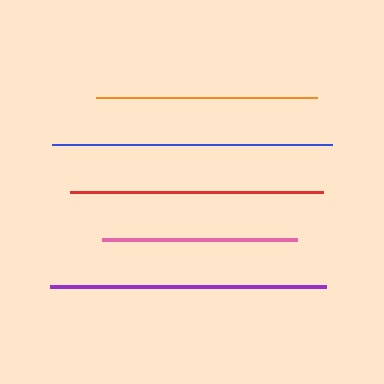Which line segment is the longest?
The blue line is the longest at approximately 280 pixels.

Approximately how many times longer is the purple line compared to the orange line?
The purple line is approximately 1.3 times the length of the orange line.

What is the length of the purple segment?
The purple segment is approximately 276 pixels long.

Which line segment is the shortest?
The pink line is the shortest at approximately 195 pixels.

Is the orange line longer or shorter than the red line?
The red line is longer than the orange line.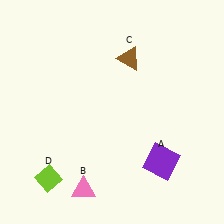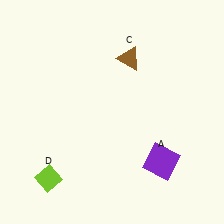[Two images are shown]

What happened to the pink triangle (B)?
The pink triangle (B) was removed in Image 2. It was in the bottom-left area of Image 1.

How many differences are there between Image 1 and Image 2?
There is 1 difference between the two images.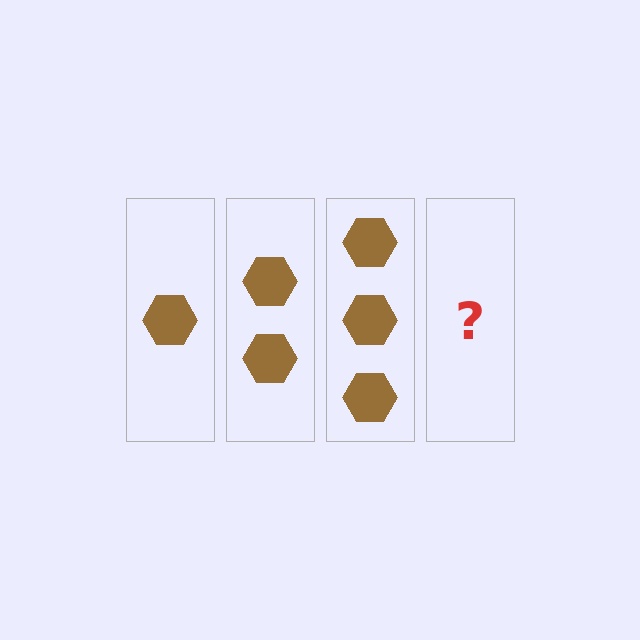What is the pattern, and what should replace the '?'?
The pattern is that each step adds one more hexagon. The '?' should be 4 hexagons.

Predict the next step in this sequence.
The next step is 4 hexagons.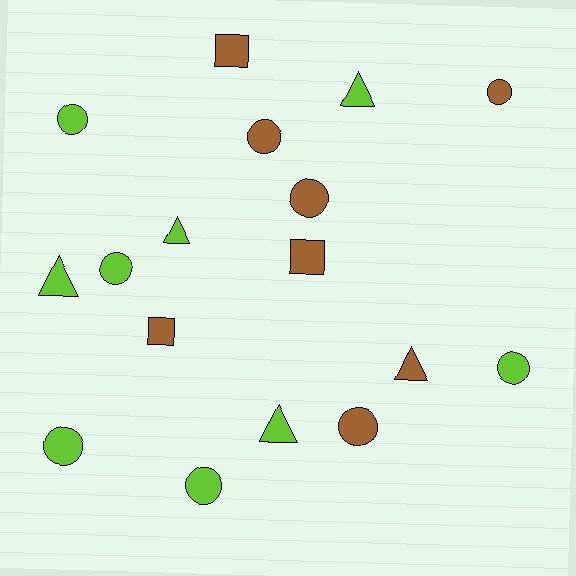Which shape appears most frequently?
Circle, with 9 objects.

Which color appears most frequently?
Lime, with 9 objects.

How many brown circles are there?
There are 4 brown circles.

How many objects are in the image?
There are 17 objects.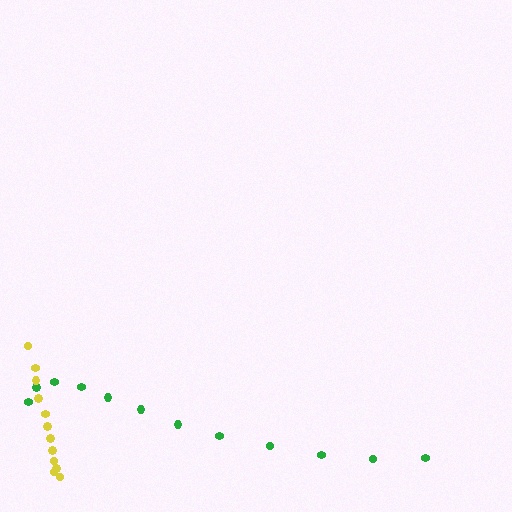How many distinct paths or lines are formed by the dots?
There are 2 distinct paths.